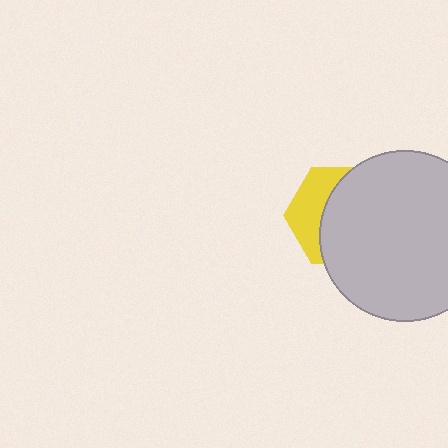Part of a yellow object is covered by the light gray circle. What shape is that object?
It is a hexagon.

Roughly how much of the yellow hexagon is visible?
A small part of it is visible (roughly 36%).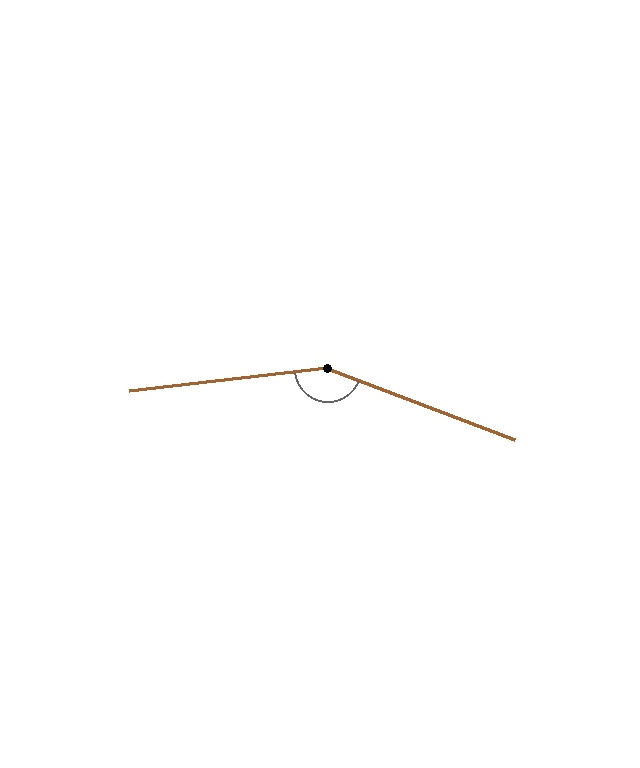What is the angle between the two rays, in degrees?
Approximately 153 degrees.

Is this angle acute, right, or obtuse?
It is obtuse.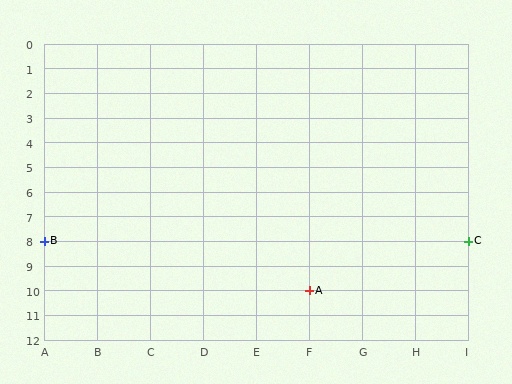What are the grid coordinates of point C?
Point C is at grid coordinates (I, 8).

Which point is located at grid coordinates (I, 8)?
Point C is at (I, 8).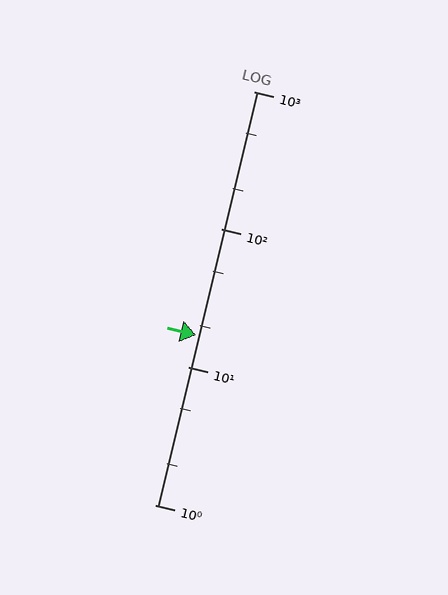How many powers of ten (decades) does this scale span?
The scale spans 3 decades, from 1 to 1000.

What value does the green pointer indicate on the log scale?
The pointer indicates approximately 17.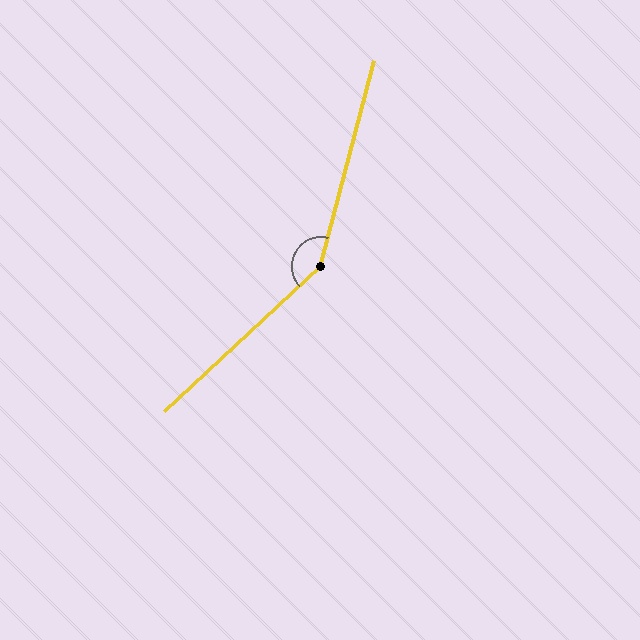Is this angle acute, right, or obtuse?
It is obtuse.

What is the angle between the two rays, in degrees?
Approximately 147 degrees.